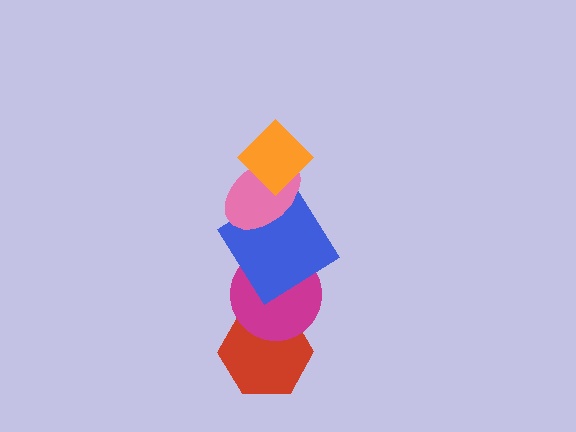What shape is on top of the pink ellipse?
The orange diamond is on top of the pink ellipse.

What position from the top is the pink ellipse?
The pink ellipse is 2nd from the top.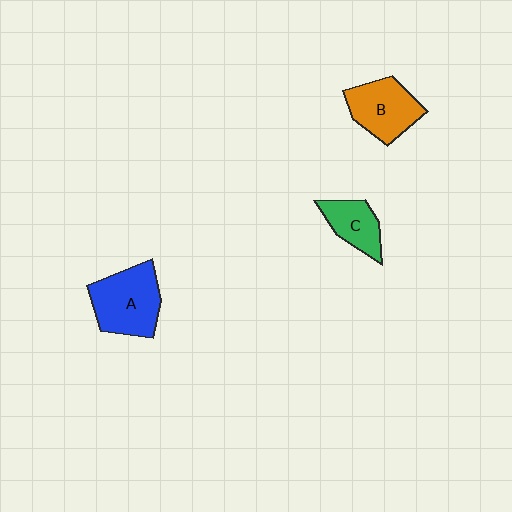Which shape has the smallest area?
Shape C (green).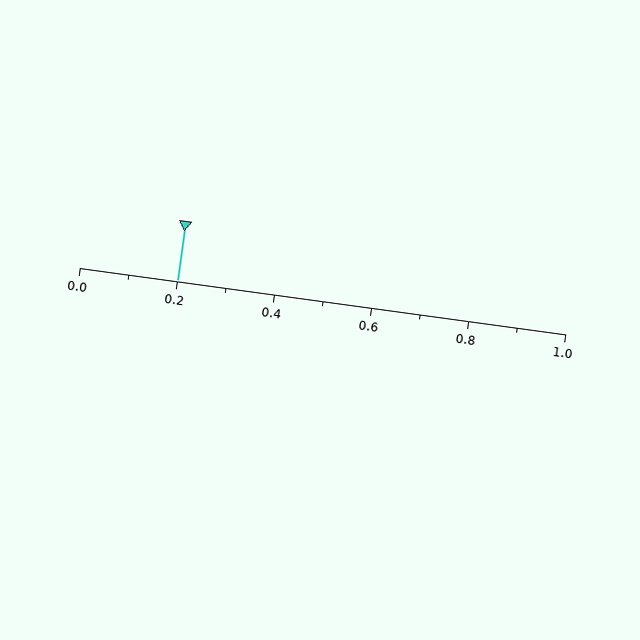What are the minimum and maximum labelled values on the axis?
The axis runs from 0.0 to 1.0.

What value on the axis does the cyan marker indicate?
The marker indicates approximately 0.2.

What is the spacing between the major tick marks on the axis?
The major ticks are spaced 0.2 apart.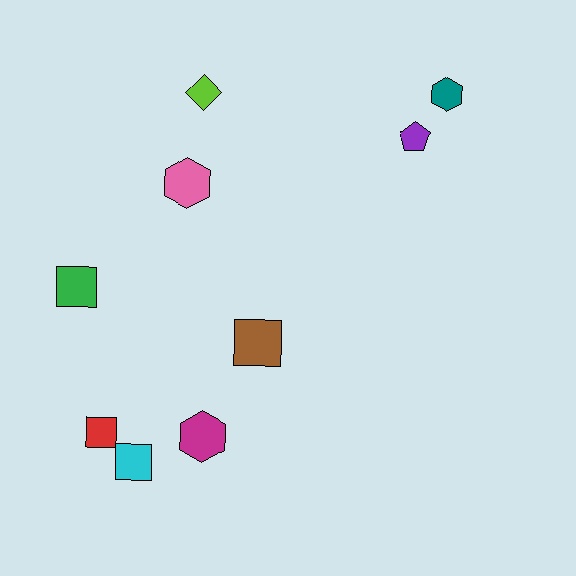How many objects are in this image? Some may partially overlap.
There are 9 objects.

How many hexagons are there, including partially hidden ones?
There are 3 hexagons.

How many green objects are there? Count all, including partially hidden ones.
There is 1 green object.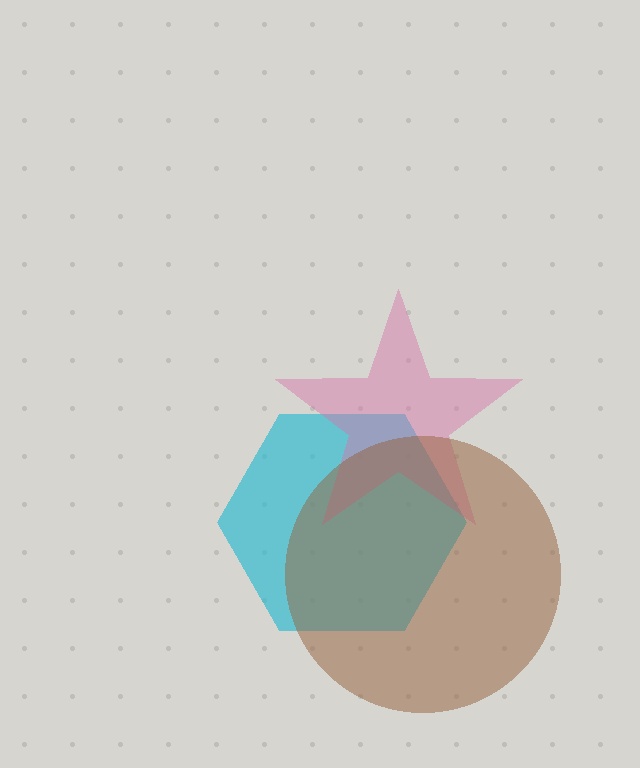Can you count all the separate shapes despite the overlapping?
Yes, there are 3 separate shapes.